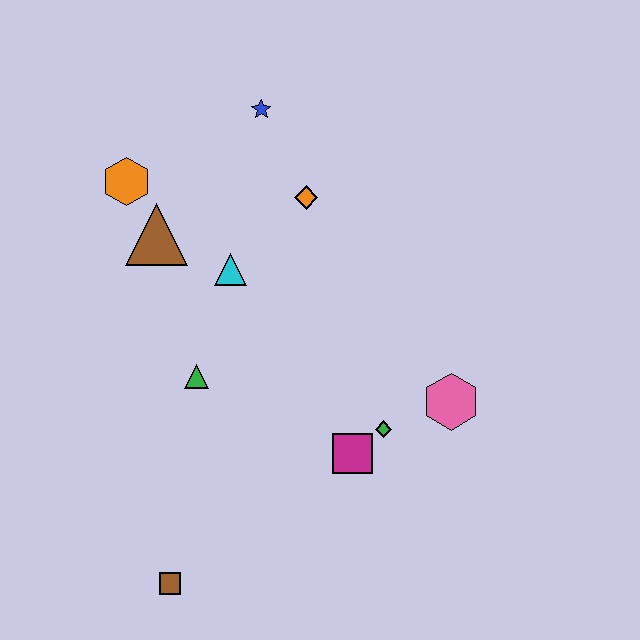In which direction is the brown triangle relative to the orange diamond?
The brown triangle is to the left of the orange diamond.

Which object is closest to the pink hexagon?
The green diamond is closest to the pink hexagon.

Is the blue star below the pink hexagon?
No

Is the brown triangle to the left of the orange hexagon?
No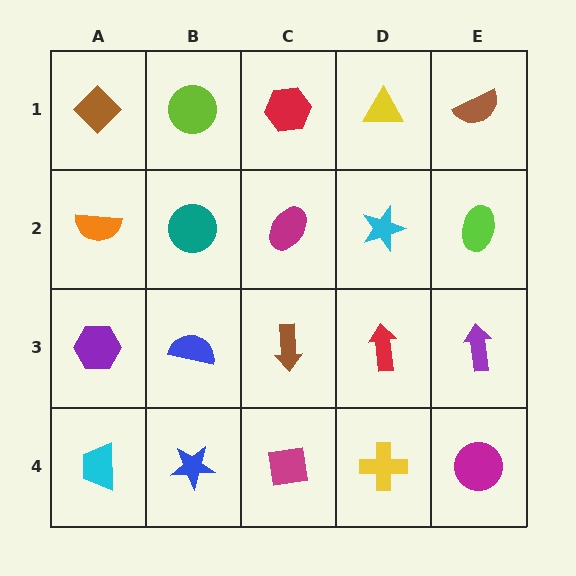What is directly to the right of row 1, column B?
A red hexagon.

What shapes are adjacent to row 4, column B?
A blue semicircle (row 3, column B), a cyan trapezoid (row 4, column A), a magenta square (row 4, column C).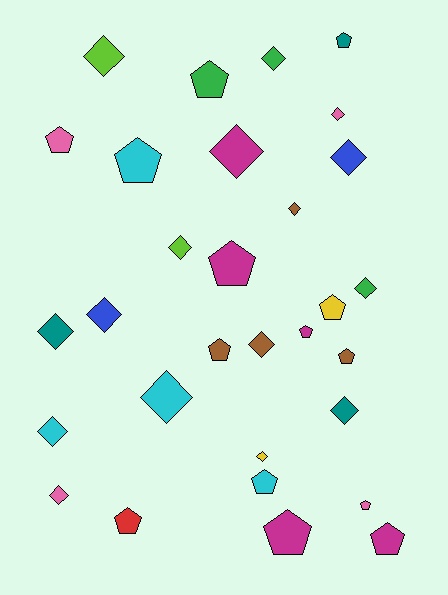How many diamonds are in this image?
There are 16 diamonds.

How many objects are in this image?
There are 30 objects.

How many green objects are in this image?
There are 3 green objects.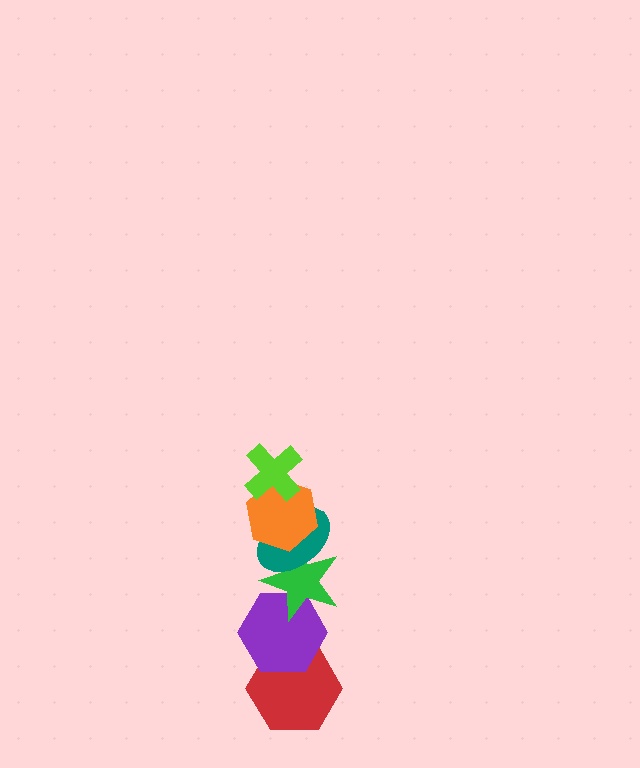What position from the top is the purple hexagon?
The purple hexagon is 5th from the top.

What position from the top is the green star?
The green star is 4th from the top.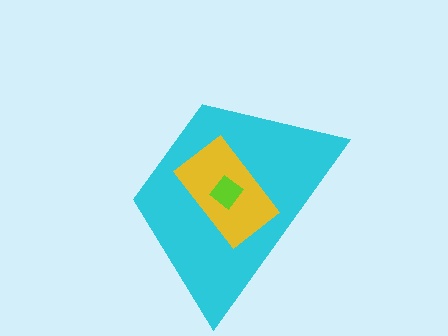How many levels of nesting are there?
3.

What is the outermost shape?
The cyan trapezoid.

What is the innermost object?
The lime diamond.